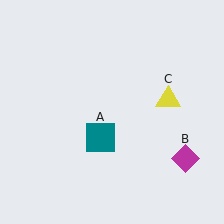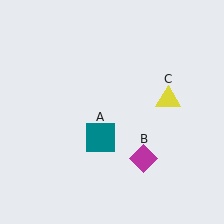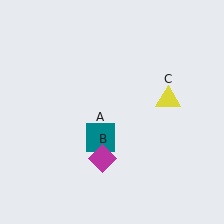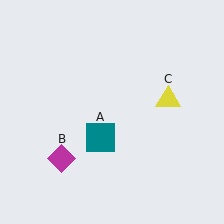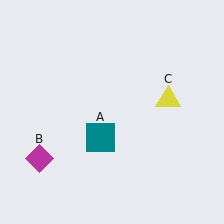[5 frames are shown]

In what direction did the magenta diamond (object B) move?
The magenta diamond (object B) moved left.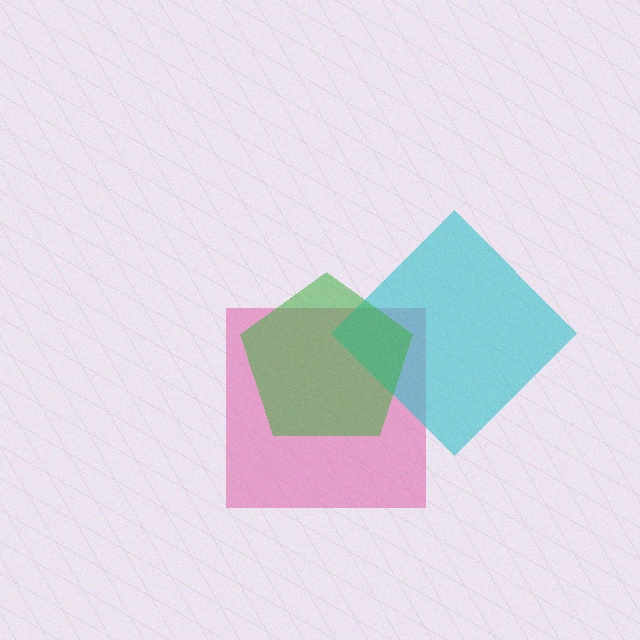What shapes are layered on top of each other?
The layered shapes are: a pink square, a cyan diamond, a green pentagon.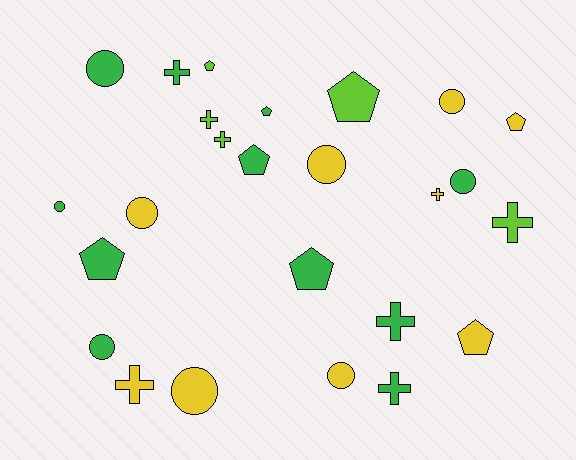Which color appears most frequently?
Green, with 11 objects.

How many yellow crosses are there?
There are 2 yellow crosses.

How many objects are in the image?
There are 25 objects.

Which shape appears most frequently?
Circle, with 9 objects.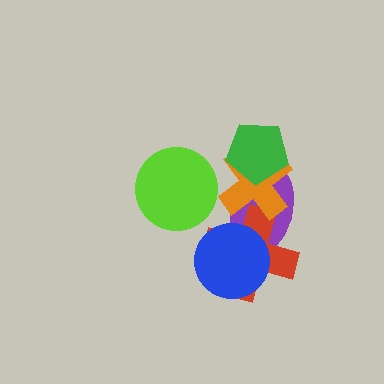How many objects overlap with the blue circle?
2 objects overlap with the blue circle.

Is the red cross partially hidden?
Yes, it is partially covered by another shape.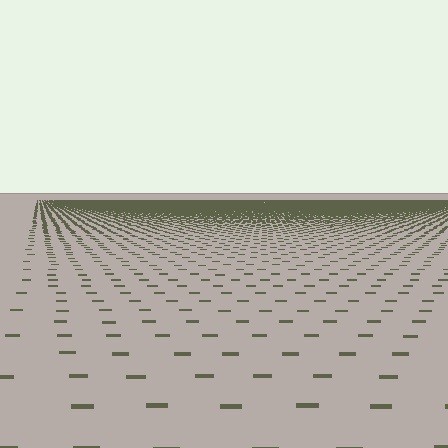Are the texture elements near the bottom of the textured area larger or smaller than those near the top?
Larger. Near the bottom, elements are closer to the viewer and appear at a bigger on-screen size.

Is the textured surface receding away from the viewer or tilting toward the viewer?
The surface is receding away from the viewer. Texture elements get smaller and denser toward the top.